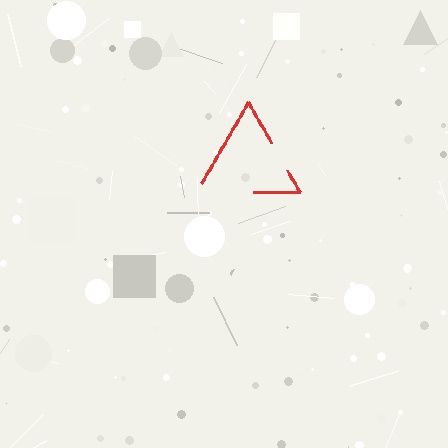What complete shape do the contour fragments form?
The contour fragments form a triangle.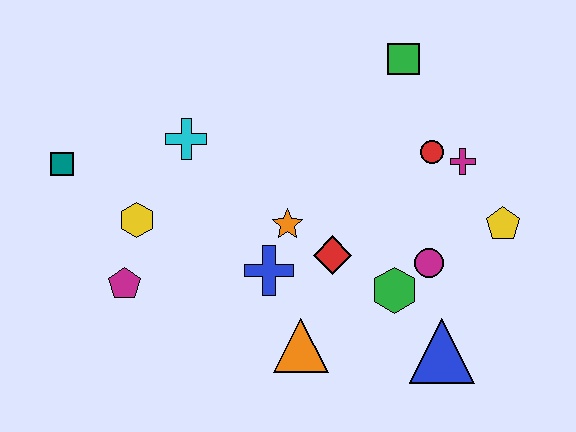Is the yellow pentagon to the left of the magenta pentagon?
No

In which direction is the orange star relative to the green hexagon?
The orange star is to the left of the green hexagon.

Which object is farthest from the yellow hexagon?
The yellow pentagon is farthest from the yellow hexagon.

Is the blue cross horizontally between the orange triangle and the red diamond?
No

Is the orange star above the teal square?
No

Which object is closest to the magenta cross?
The red circle is closest to the magenta cross.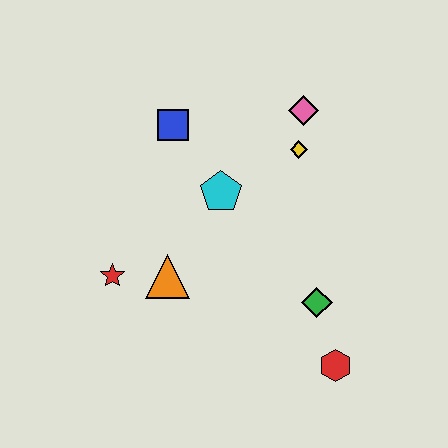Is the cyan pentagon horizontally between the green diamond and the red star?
Yes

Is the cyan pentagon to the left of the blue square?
No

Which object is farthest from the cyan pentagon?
The red hexagon is farthest from the cyan pentagon.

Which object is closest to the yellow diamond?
The pink diamond is closest to the yellow diamond.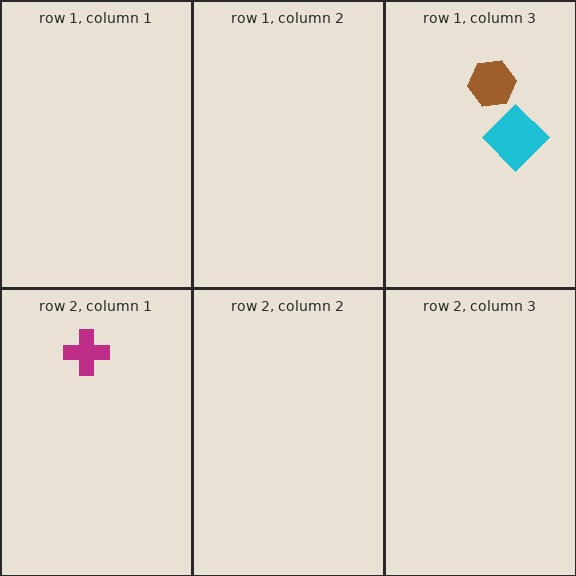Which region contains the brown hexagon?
The row 1, column 3 region.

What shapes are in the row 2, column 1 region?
The magenta cross.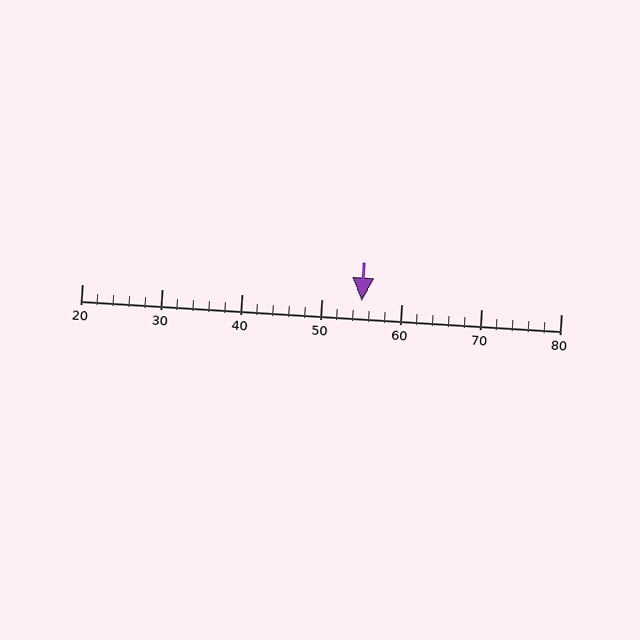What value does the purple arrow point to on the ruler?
The purple arrow points to approximately 55.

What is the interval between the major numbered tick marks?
The major tick marks are spaced 10 units apart.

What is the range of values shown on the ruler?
The ruler shows values from 20 to 80.